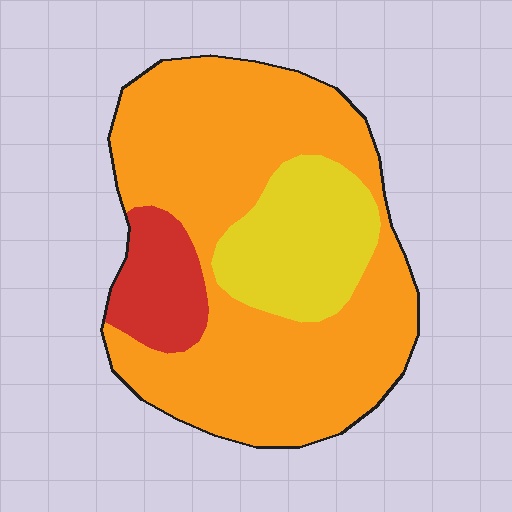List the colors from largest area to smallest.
From largest to smallest: orange, yellow, red.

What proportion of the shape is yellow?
Yellow covers roughly 20% of the shape.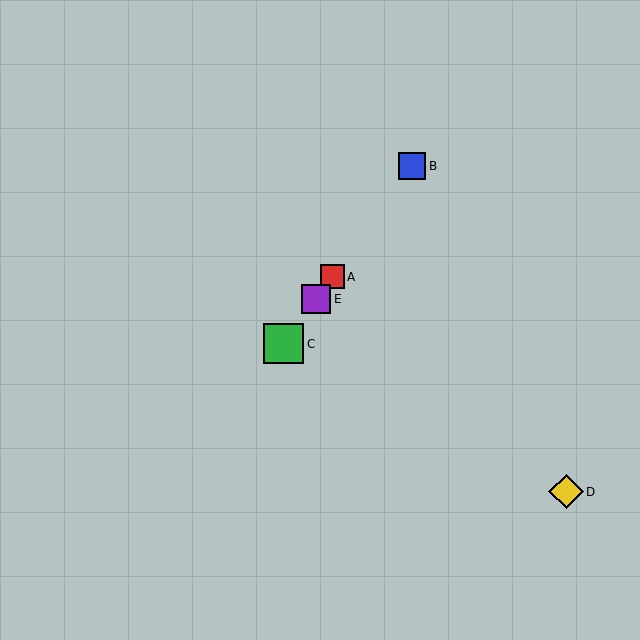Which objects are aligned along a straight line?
Objects A, B, C, E are aligned along a straight line.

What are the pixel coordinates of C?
Object C is at (284, 344).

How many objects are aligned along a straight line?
4 objects (A, B, C, E) are aligned along a straight line.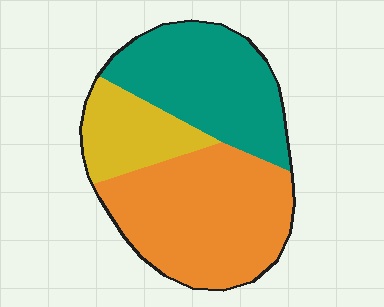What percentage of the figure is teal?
Teal takes up about three eighths (3/8) of the figure.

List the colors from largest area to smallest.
From largest to smallest: orange, teal, yellow.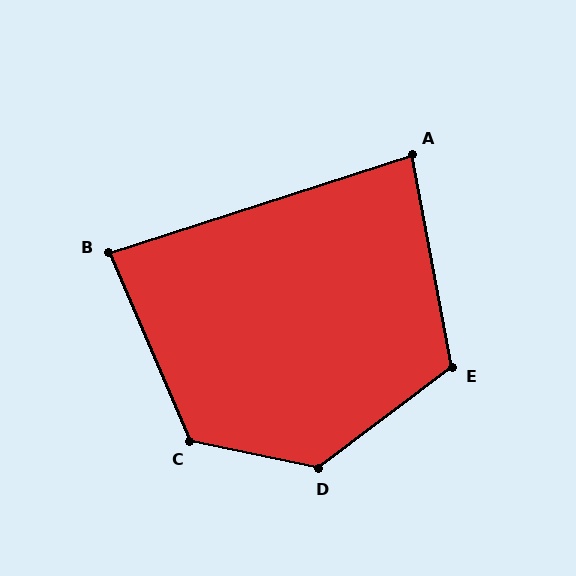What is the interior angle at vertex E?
Approximately 116 degrees (obtuse).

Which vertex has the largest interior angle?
D, at approximately 132 degrees.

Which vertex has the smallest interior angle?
A, at approximately 83 degrees.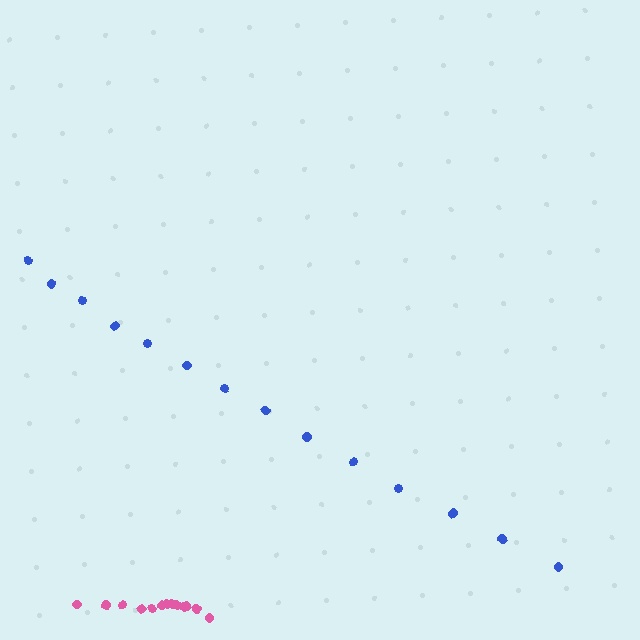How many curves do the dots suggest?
There are 2 distinct paths.